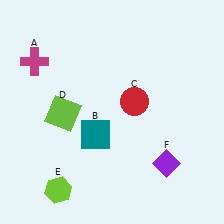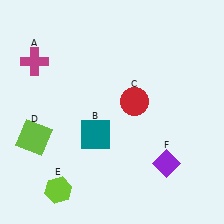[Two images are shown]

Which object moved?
The lime square (D) moved left.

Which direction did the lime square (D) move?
The lime square (D) moved left.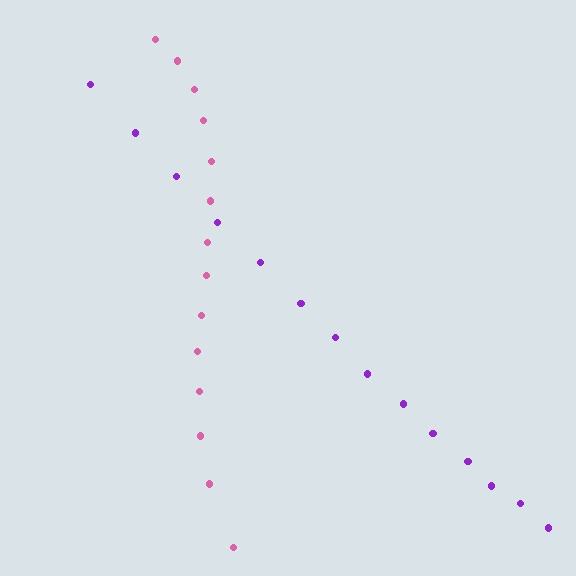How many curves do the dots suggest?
There are 2 distinct paths.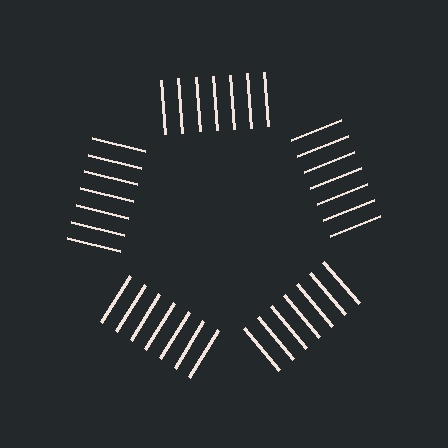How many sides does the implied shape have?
5 sides — the line-ends trace a pentagon.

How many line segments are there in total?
35 — 7 along each of the 5 edges.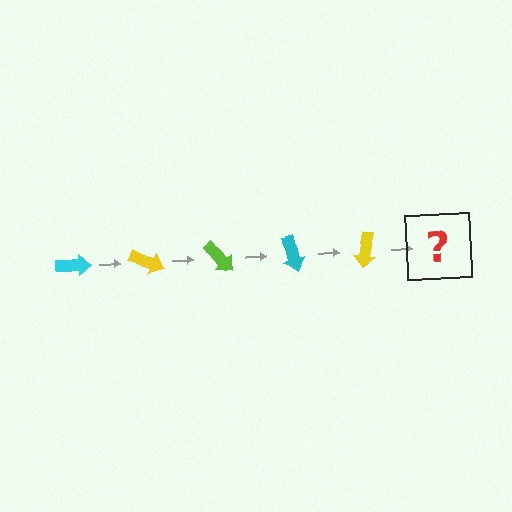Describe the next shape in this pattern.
It should be a lime arrow, rotated 125 degrees from the start.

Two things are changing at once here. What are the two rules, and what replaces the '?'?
The two rules are that it rotates 25 degrees each step and the color cycles through cyan, yellow, and lime. The '?' should be a lime arrow, rotated 125 degrees from the start.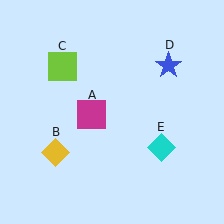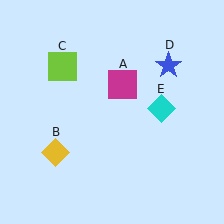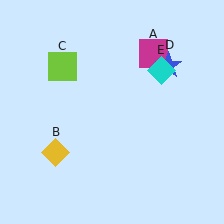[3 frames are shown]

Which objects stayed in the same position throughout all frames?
Yellow diamond (object B) and lime square (object C) and blue star (object D) remained stationary.